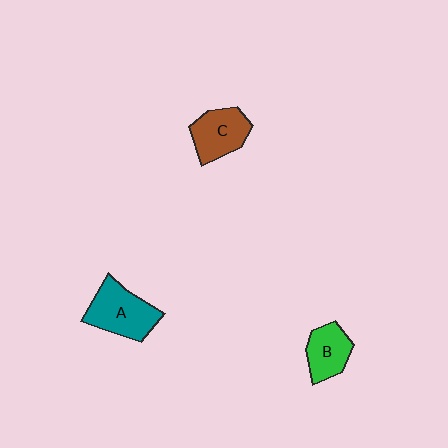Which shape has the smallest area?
Shape B (green).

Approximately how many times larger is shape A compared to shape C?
Approximately 1.2 times.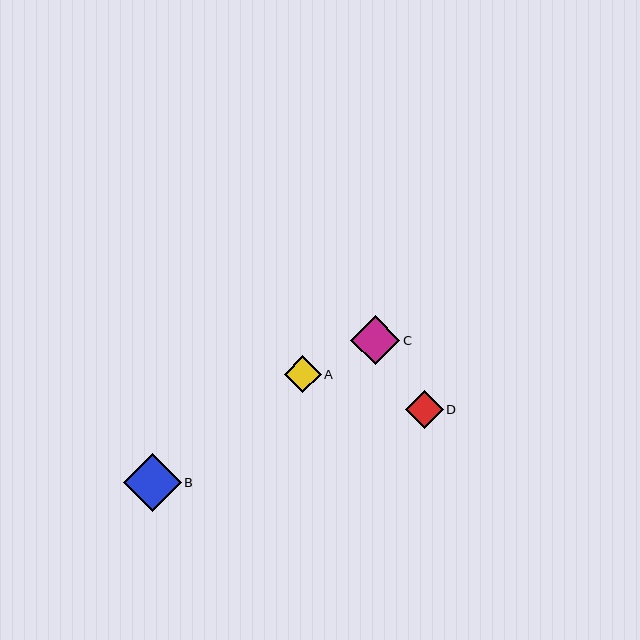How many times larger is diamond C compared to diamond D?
Diamond C is approximately 1.3 times the size of diamond D.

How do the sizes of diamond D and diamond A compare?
Diamond D and diamond A are approximately the same size.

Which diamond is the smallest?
Diamond A is the smallest with a size of approximately 37 pixels.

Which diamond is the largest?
Diamond B is the largest with a size of approximately 58 pixels.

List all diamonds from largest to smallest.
From largest to smallest: B, C, D, A.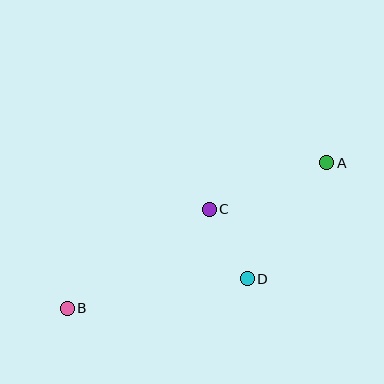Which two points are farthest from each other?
Points A and B are farthest from each other.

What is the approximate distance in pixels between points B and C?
The distance between B and C is approximately 173 pixels.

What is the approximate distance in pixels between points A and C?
The distance between A and C is approximately 127 pixels.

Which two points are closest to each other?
Points C and D are closest to each other.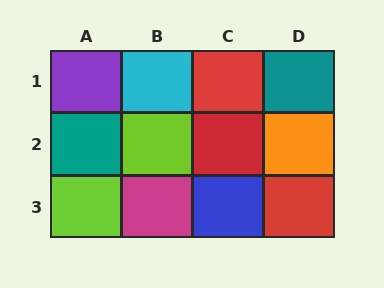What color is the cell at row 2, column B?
Lime.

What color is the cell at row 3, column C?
Blue.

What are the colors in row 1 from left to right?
Purple, cyan, red, teal.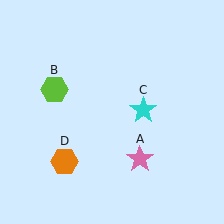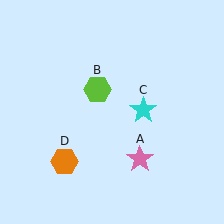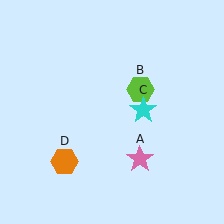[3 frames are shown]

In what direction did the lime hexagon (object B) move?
The lime hexagon (object B) moved right.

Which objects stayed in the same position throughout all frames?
Pink star (object A) and cyan star (object C) and orange hexagon (object D) remained stationary.